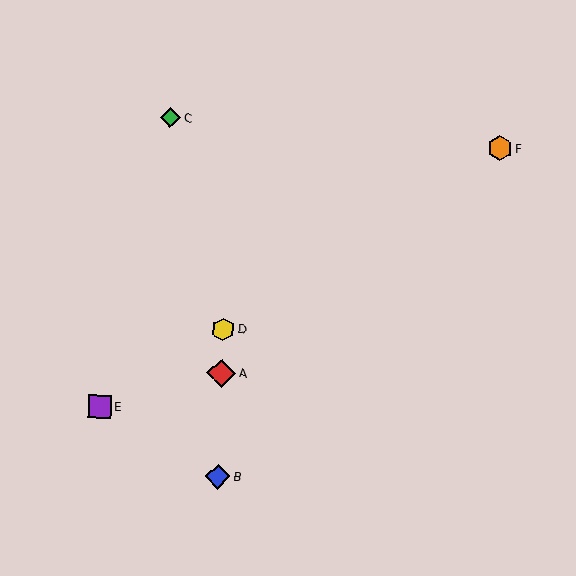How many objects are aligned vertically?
3 objects (A, B, D) are aligned vertically.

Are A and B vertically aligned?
Yes, both are at x≈221.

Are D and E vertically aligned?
No, D is at x≈223 and E is at x≈100.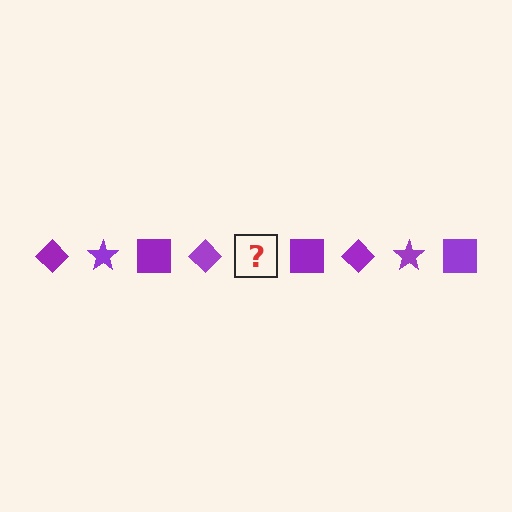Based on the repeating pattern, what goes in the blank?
The blank should be a purple star.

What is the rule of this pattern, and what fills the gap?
The rule is that the pattern cycles through diamond, star, square shapes in purple. The gap should be filled with a purple star.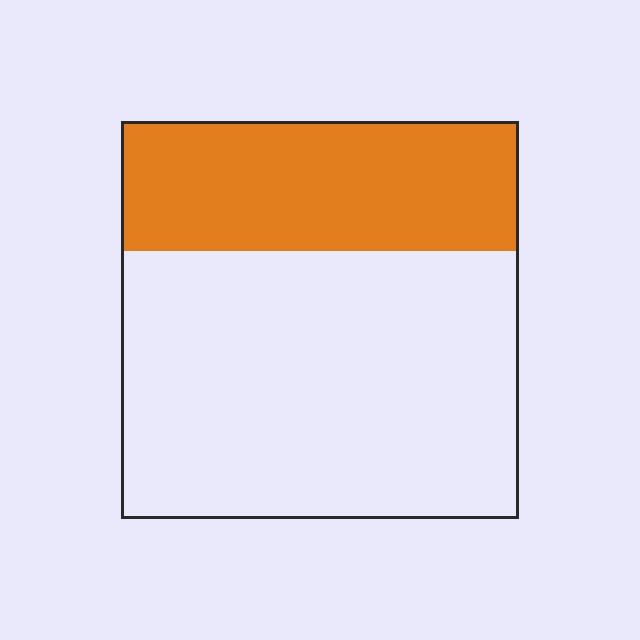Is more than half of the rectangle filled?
No.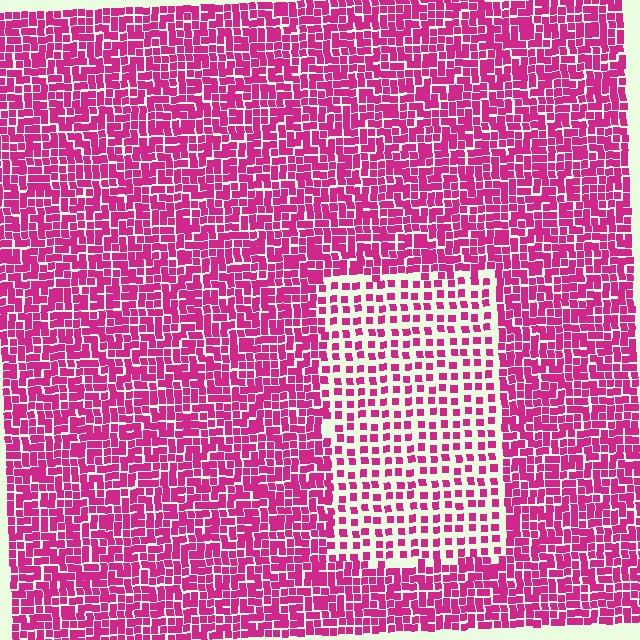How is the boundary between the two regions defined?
The boundary is defined by a change in element density (approximately 2.1x ratio). All elements are the same color, size, and shape.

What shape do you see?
I see a rectangle.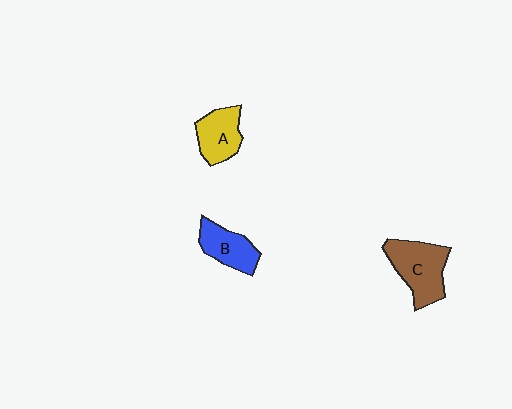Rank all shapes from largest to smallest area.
From largest to smallest: C (brown), A (yellow), B (blue).